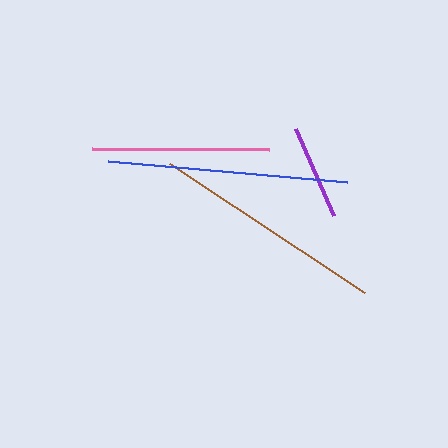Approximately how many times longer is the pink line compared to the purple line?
The pink line is approximately 1.9 times the length of the purple line.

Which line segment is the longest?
The blue line is the longest at approximately 240 pixels.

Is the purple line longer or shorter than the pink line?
The pink line is longer than the purple line.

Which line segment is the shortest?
The purple line is the shortest at approximately 94 pixels.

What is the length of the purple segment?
The purple segment is approximately 94 pixels long.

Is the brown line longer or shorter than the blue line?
The blue line is longer than the brown line.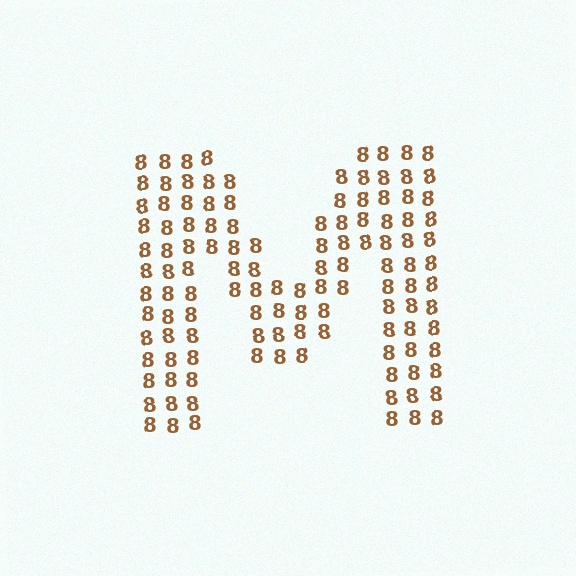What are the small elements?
The small elements are digit 8's.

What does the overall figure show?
The overall figure shows the letter M.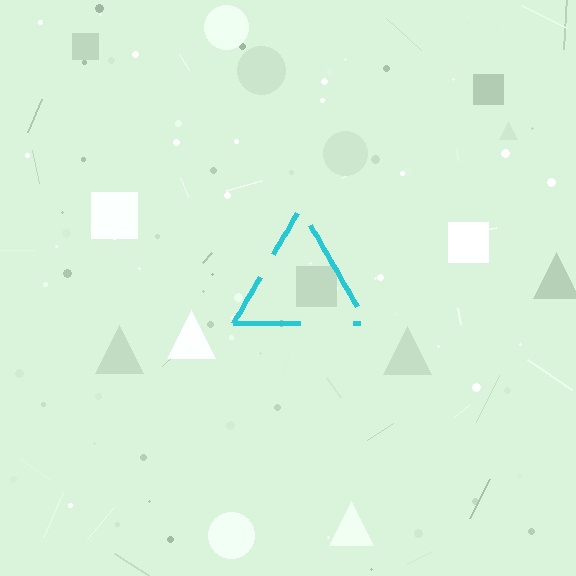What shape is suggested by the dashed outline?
The dashed outline suggests a triangle.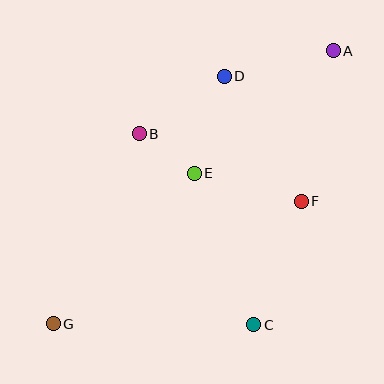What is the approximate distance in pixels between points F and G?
The distance between F and G is approximately 276 pixels.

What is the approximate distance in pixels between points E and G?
The distance between E and G is approximately 206 pixels.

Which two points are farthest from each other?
Points A and G are farthest from each other.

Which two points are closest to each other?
Points B and E are closest to each other.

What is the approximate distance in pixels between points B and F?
The distance between B and F is approximately 176 pixels.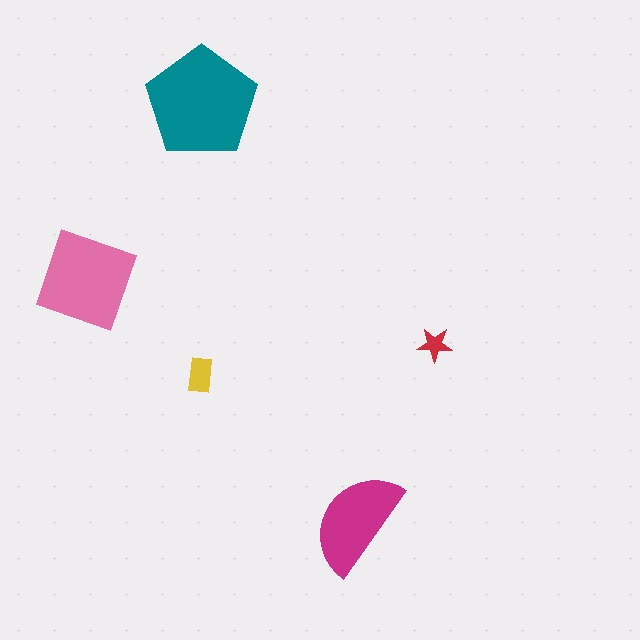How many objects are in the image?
There are 5 objects in the image.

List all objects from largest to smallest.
The teal pentagon, the pink diamond, the magenta semicircle, the yellow rectangle, the red star.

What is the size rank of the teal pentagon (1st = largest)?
1st.